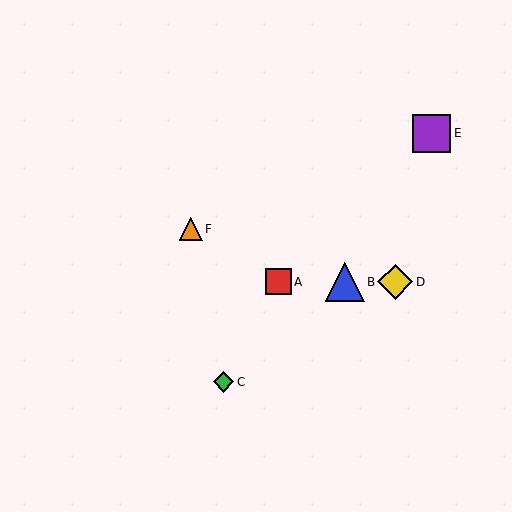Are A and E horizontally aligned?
No, A is at y≈282 and E is at y≈133.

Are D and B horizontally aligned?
Yes, both are at y≈282.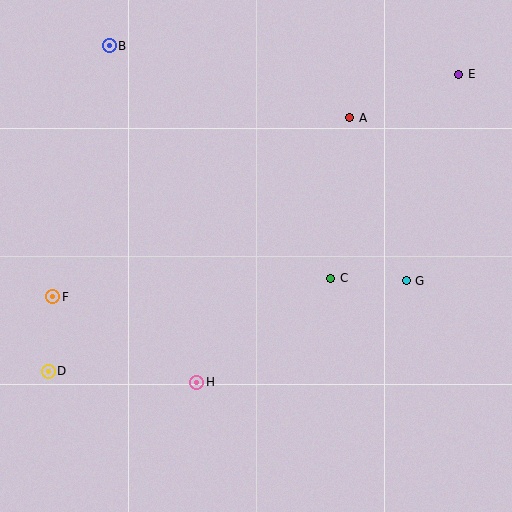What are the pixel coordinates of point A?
Point A is at (350, 118).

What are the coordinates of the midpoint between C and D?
The midpoint between C and D is at (189, 325).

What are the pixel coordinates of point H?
Point H is at (197, 382).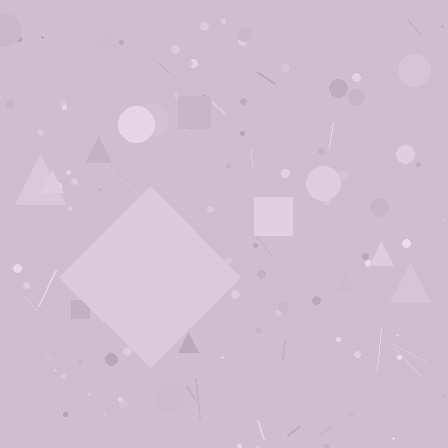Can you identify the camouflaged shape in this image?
The camouflaged shape is a diamond.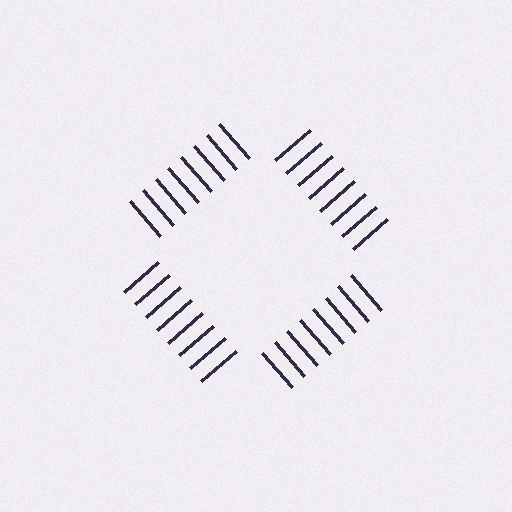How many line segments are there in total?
32 — 8 along each of the 4 edges.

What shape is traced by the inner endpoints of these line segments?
An illusory square — the line segments terminate on its edges but no continuous stroke is drawn.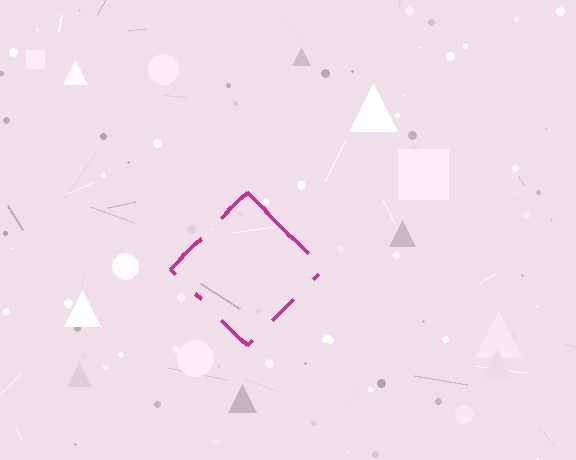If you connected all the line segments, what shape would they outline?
They would outline a diamond.